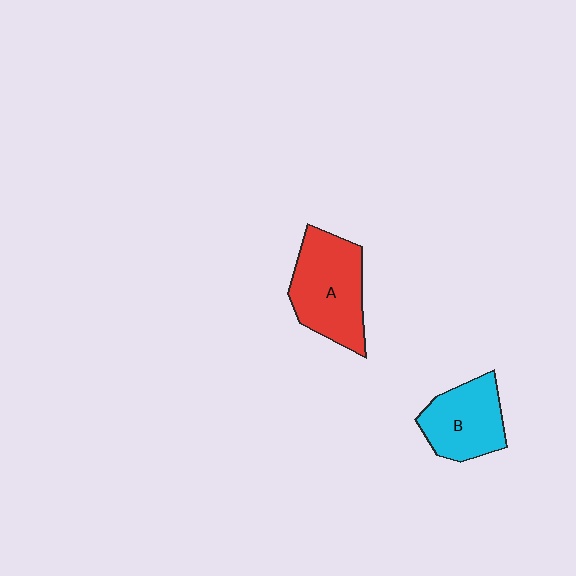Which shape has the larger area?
Shape A (red).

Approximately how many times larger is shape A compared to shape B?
Approximately 1.3 times.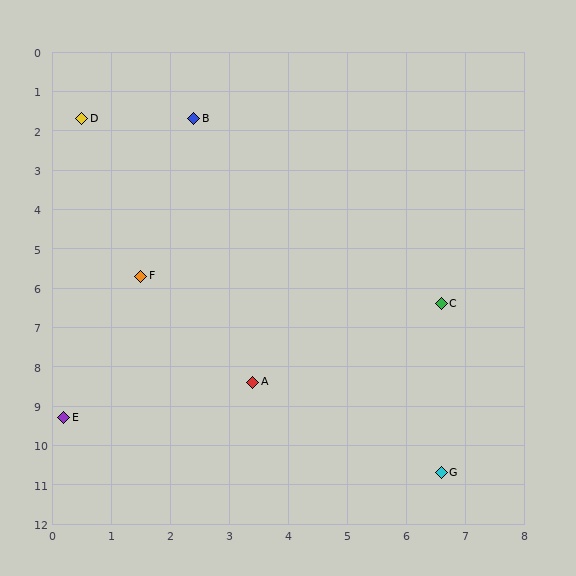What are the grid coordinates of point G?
Point G is at approximately (6.6, 10.7).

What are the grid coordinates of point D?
Point D is at approximately (0.5, 1.7).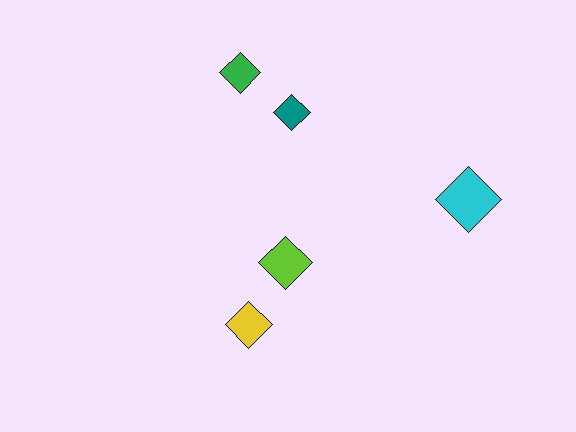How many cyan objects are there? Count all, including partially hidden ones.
There is 1 cyan object.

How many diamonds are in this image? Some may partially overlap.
There are 5 diamonds.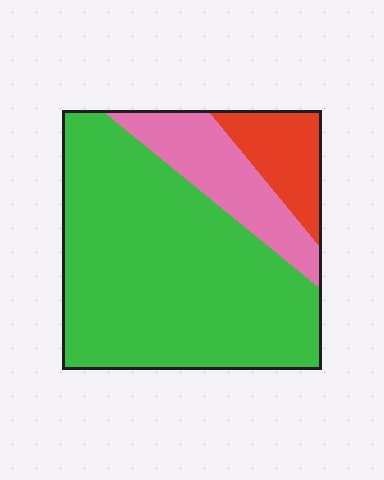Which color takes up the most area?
Green, at roughly 70%.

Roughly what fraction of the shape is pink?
Pink takes up between a sixth and a third of the shape.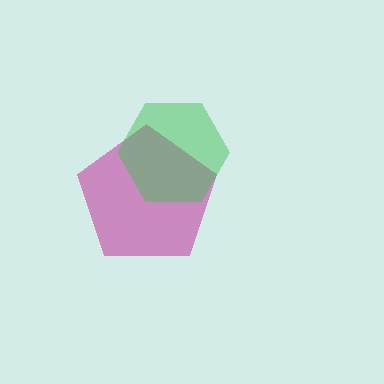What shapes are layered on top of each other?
The layered shapes are: a magenta pentagon, a green hexagon.